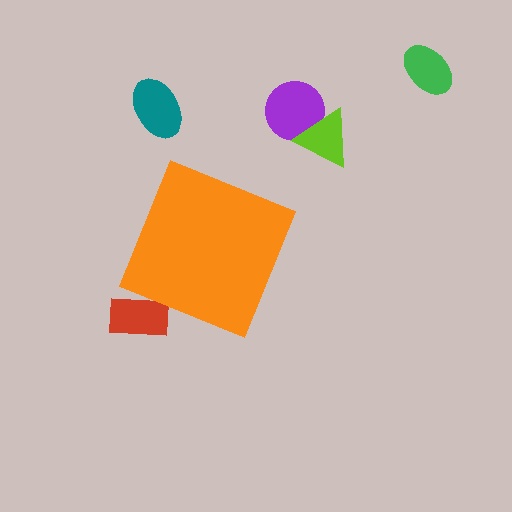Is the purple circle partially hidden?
No, the purple circle is fully visible.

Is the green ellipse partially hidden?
No, the green ellipse is fully visible.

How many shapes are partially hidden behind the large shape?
1 shape is partially hidden.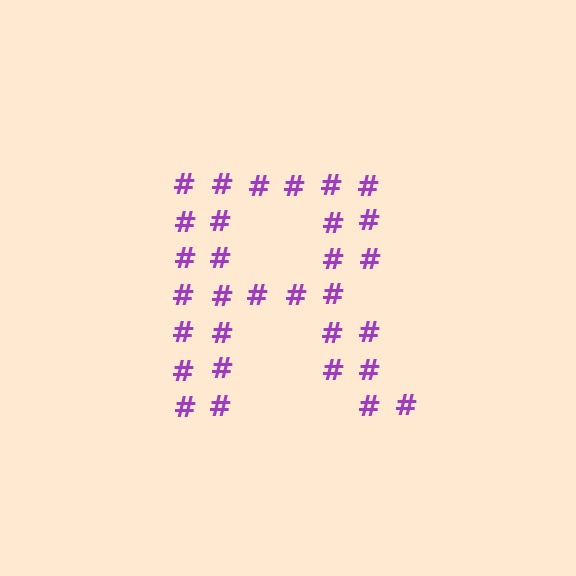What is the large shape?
The large shape is the letter R.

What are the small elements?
The small elements are hash symbols.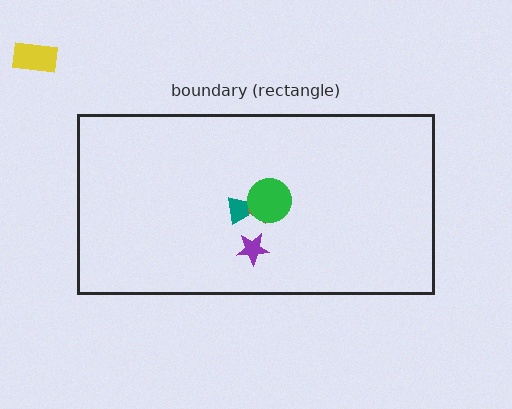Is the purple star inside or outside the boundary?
Inside.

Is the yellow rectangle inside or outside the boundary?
Outside.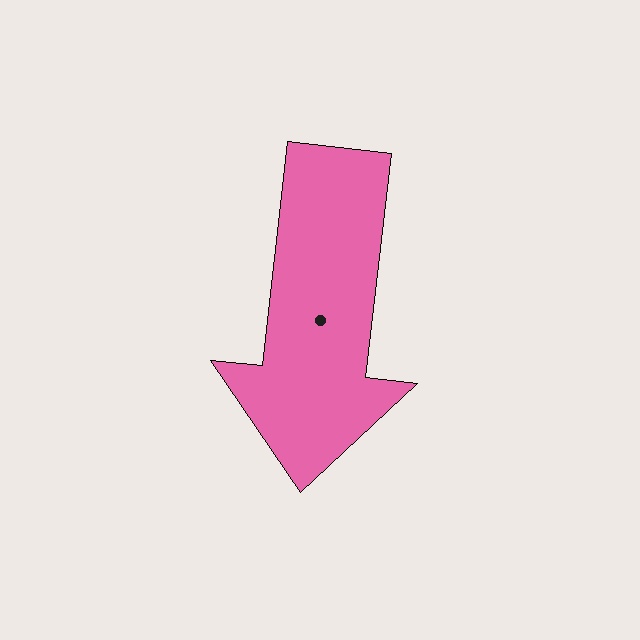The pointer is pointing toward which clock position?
Roughly 6 o'clock.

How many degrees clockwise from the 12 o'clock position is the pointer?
Approximately 186 degrees.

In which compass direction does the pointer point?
South.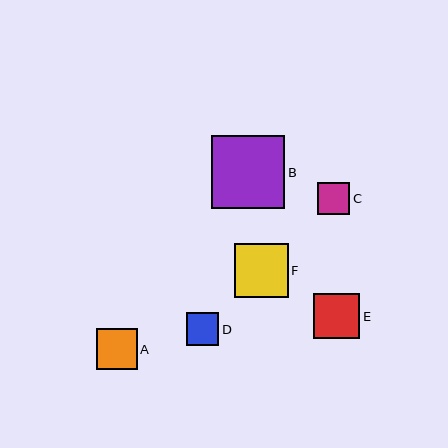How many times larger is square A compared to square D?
Square A is approximately 1.3 times the size of square D.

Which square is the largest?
Square B is the largest with a size of approximately 73 pixels.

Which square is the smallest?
Square D is the smallest with a size of approximately 33 pixels.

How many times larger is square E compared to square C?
Square E is approximately 1.4 times the size of square C.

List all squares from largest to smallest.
From largest to smallest: B, F, E, A, C, D.